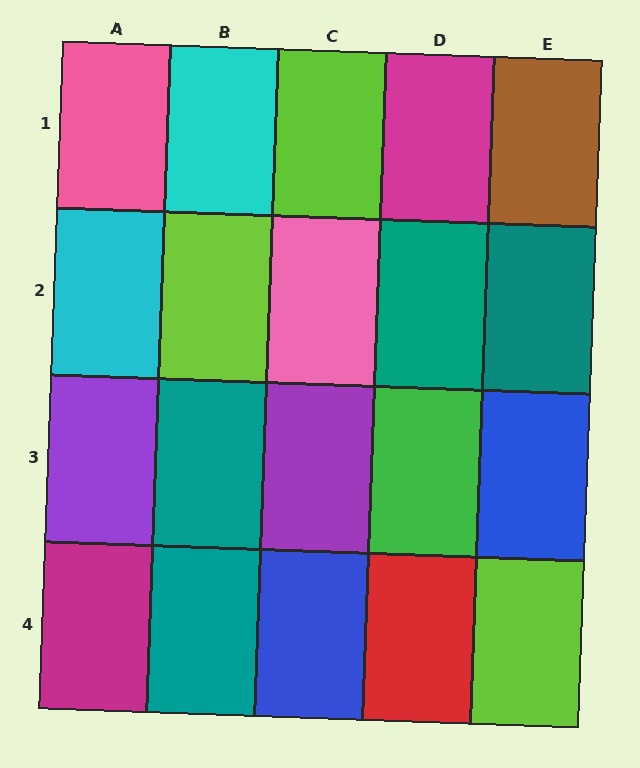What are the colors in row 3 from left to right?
Purple, teal, purple, green, blue.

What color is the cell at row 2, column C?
Pink.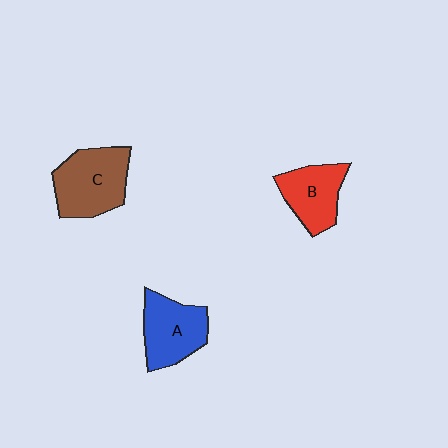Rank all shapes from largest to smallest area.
From largest to smallest: C (brown), A (blue), B (red).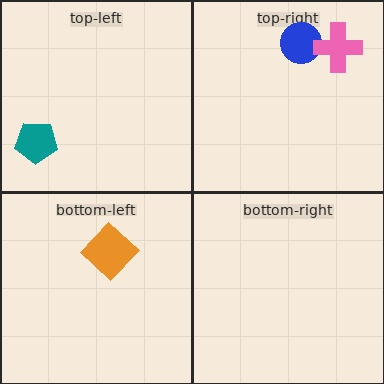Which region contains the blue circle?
The top-right region.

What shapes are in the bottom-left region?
The orange diamond.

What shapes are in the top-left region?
The teal pentagon.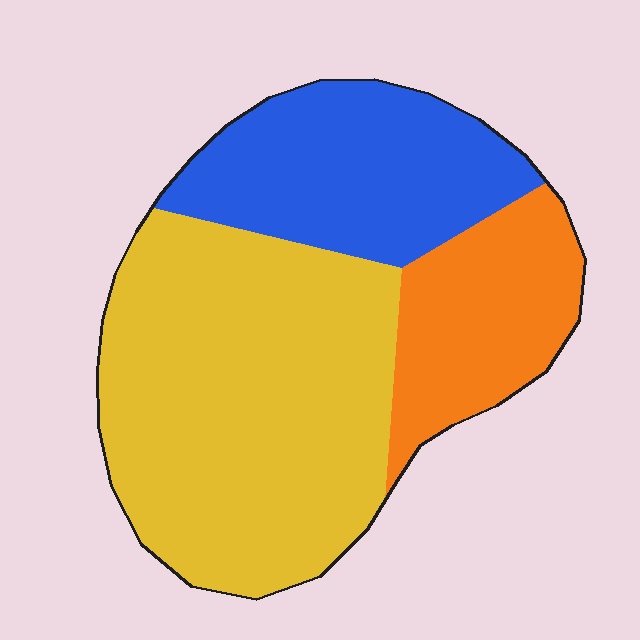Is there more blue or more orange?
Blue.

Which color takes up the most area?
Yellow, at roughly 55%.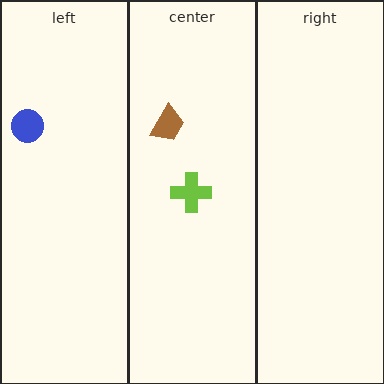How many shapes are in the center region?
2.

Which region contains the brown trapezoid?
The center region.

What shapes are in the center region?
The lime cross, the brown trapezoid.